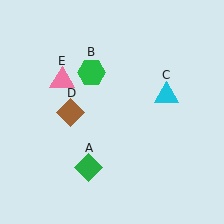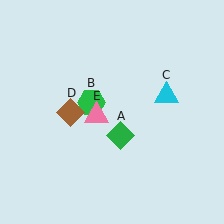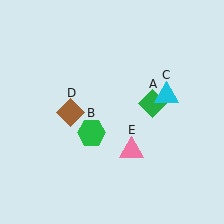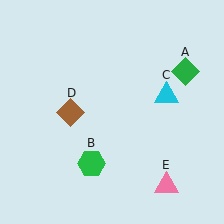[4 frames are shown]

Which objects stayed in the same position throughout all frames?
Cyan triangle (object C) and brown diamond (object D) remained stationary.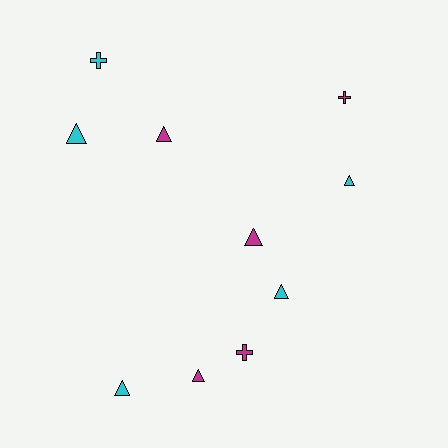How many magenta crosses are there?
There are 2 magenta crosses.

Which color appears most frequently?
Cyan, with 5 objects.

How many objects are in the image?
There are 10 objects.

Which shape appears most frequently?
Triangle, with 7 objects.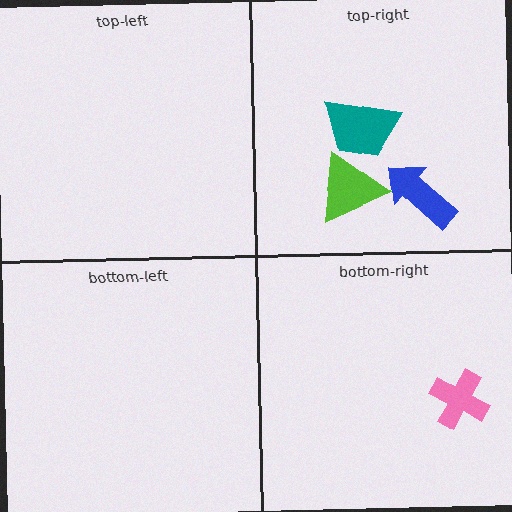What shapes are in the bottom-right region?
The pink cross.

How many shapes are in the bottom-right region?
1.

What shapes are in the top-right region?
The teal trapezoid, the blue arrow, the lime triangle.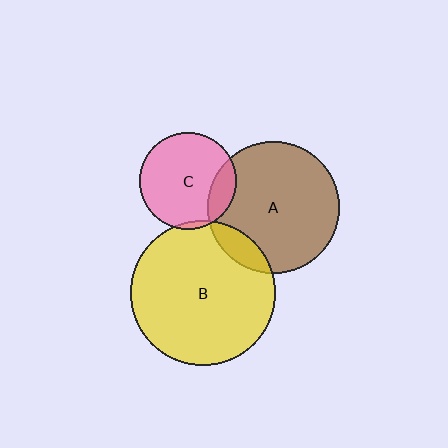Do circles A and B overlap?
Yes.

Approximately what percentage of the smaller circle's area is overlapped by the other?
Approximately 10%.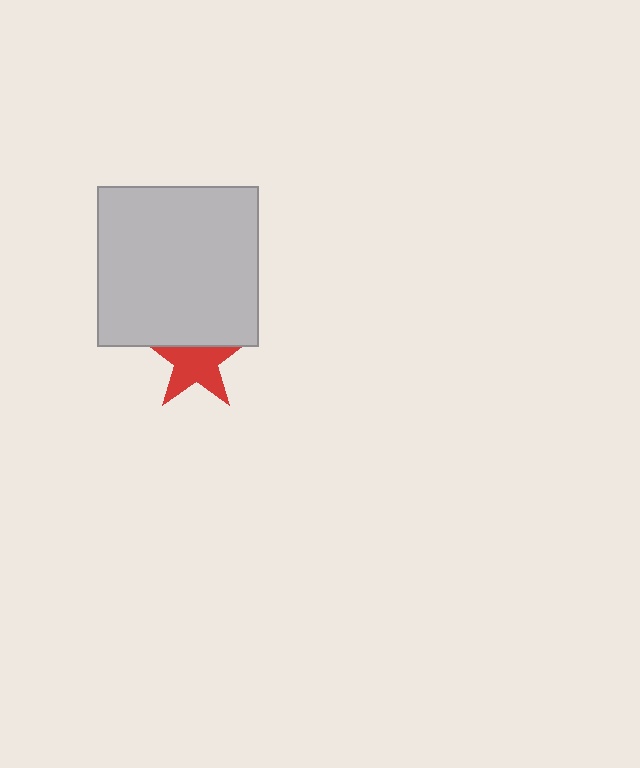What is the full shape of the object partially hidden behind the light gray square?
The partially hidden object is a red star.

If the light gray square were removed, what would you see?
You would see the complete red star.